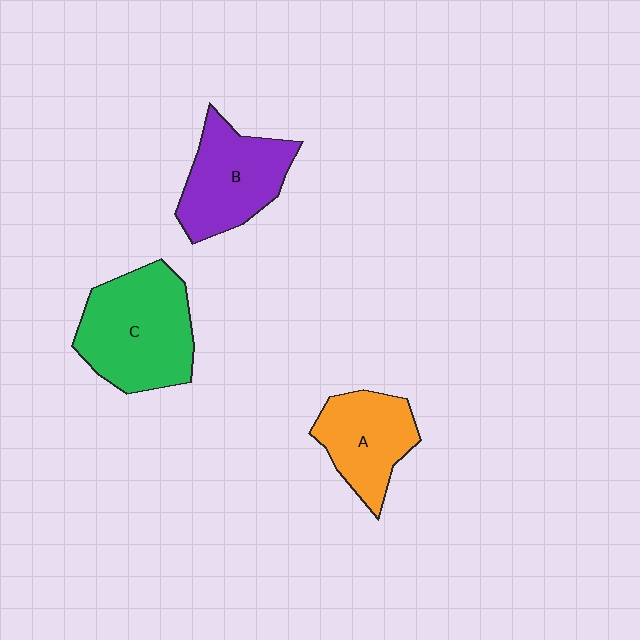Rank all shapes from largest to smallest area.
From largest to smallest: C (green), B (purple), A (orange).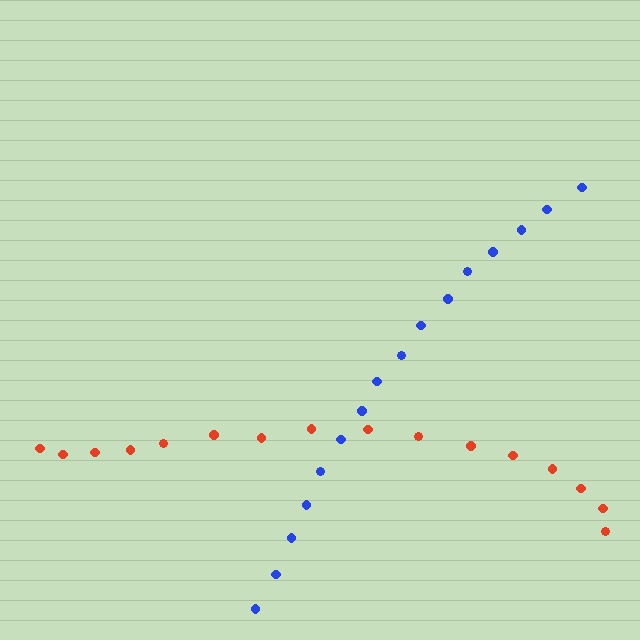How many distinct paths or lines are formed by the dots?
There are 2 distinct paths.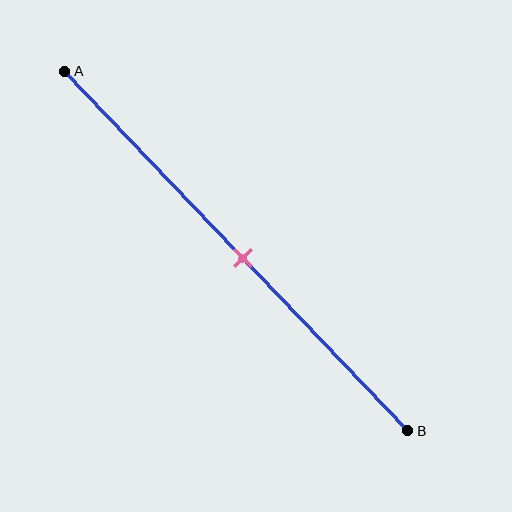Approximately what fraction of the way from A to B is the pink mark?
The pink mark is approximately 50% of the way from A to B.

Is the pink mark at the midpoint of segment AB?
Yes, the mark is approximately at the midpoint.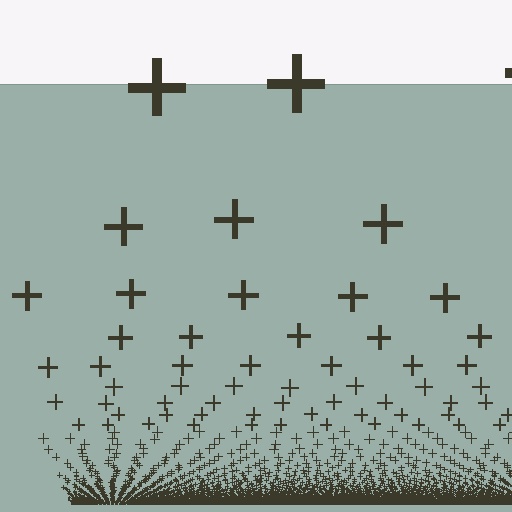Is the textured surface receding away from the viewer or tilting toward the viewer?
The surface appears to tilt toward the viewer. Texture elements get larger and sparser toward the top.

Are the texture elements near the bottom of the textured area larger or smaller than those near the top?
Smaller. The gradient is inverted — elements near the bottom are smaller and denser.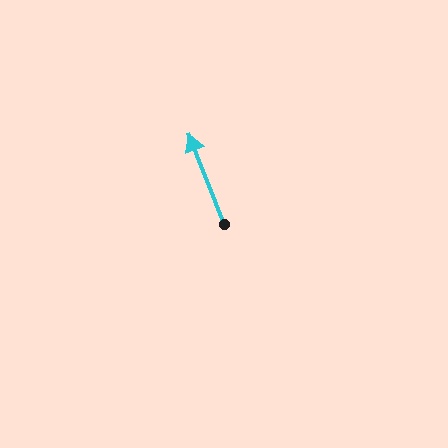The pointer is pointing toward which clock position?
Roughly 11 o'clock.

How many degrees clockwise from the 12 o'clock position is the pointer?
Approximately 339 degrees.